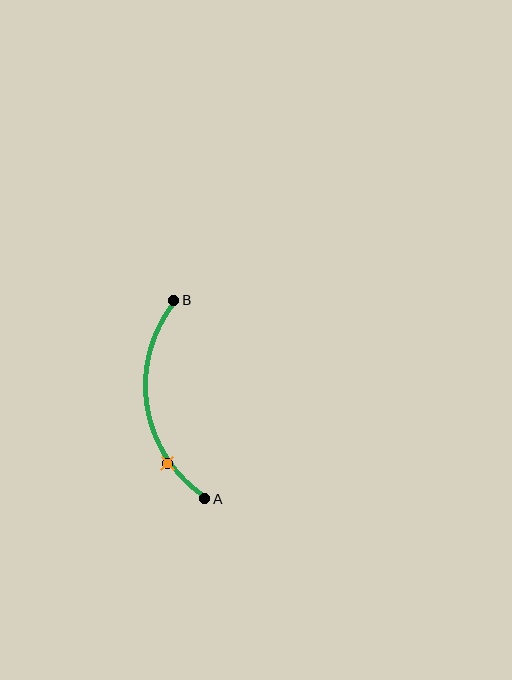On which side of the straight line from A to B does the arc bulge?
The arc bulges to the left of the straight line connecting A and B.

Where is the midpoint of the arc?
The arc midpoint is the point on the curve farthest from the straight line joining A and B. It sits to the left of that line.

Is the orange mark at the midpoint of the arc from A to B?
No. The orange mark lies on the arc but is closer to endpoint A. The arc midpoint would be at the point on the curve equidistant along the arc from both A and B.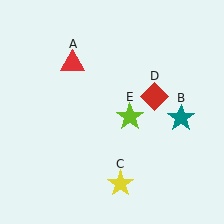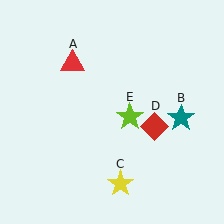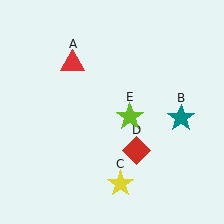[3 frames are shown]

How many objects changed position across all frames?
1 object changed position: red diamond (object D).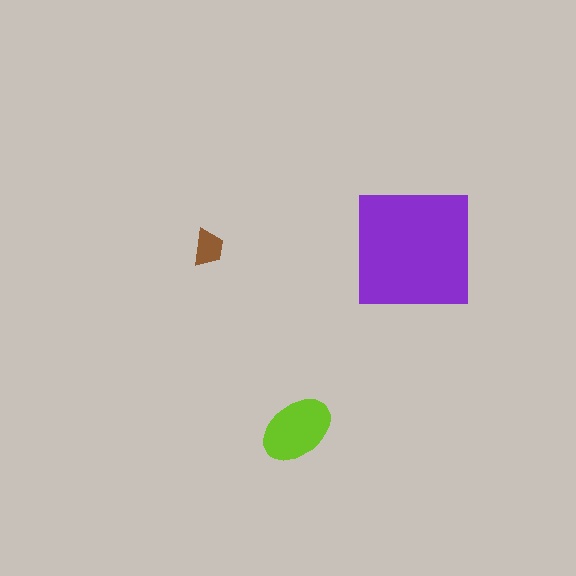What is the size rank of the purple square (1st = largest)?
1st.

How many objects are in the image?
There are 3 objects in the image.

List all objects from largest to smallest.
The purple square, the lime ellipse, the brown trapezoid.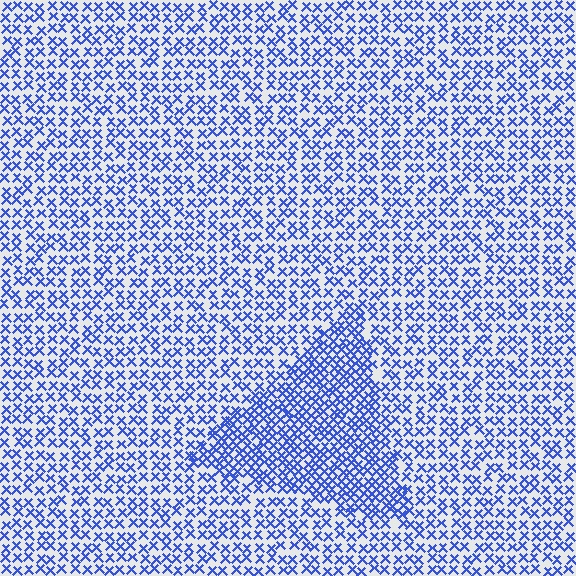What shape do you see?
I see a triangle.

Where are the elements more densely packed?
The elements are more densely packed inside the triangle boundary.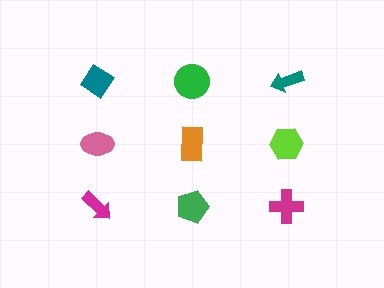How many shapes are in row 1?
3 shapes.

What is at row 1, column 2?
A green circle.